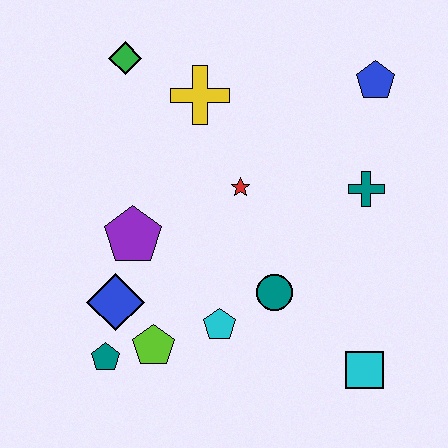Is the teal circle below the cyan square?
No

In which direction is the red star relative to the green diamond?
The red star is below the green diamond.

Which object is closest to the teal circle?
The cyan pentagon is closest to the teal circle.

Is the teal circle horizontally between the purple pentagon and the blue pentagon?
Yes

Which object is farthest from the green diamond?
The cyan square is farthest from the green diamond.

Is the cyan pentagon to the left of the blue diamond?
No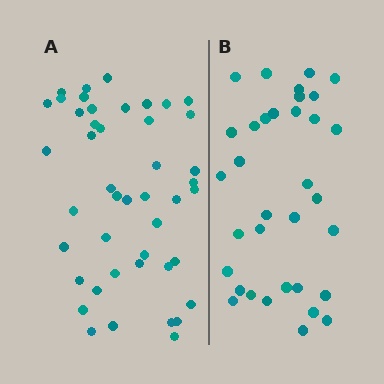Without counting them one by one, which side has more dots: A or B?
Region A (the left region) has more dots.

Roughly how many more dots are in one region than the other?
Region A has roughly 12 or so more dots than region B.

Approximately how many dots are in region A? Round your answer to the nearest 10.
About 40 dots. (The exact count is 45, which rounds to 40.)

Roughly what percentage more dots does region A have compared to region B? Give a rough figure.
About 30% more.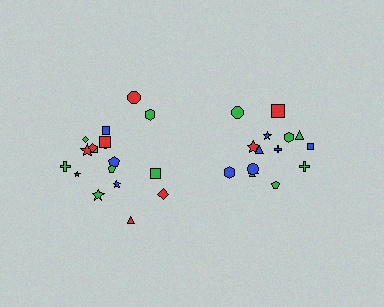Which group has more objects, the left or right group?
The left group.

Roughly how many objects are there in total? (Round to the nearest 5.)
Roughly 35 objects in total.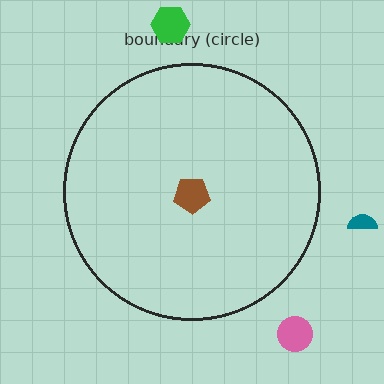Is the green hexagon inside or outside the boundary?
Outside.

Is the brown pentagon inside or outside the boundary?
Inside.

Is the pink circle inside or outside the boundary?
Outside.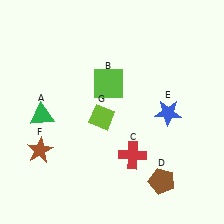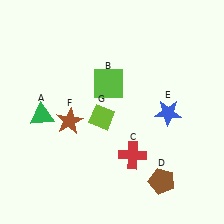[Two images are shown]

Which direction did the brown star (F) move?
The brown star (F) moved right.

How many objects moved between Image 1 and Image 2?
1 object moved between the two images.